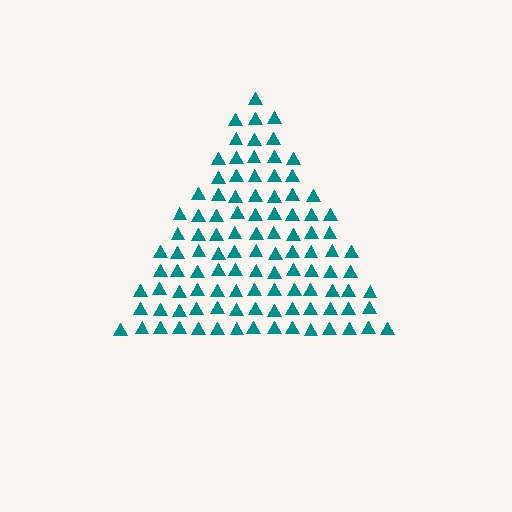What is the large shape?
The large shape is a triangle.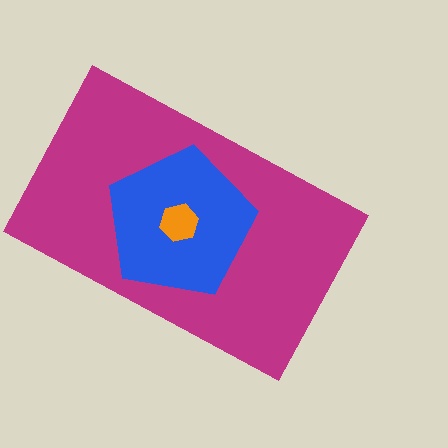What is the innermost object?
The orange hexagon.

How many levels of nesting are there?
3.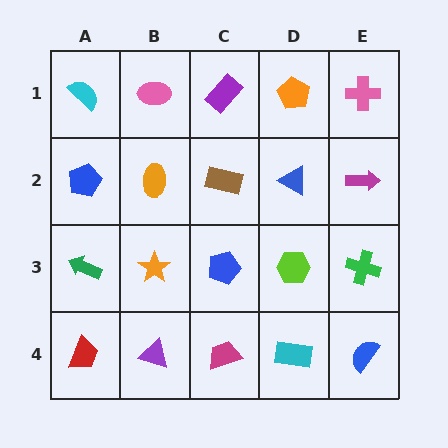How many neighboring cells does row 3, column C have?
4.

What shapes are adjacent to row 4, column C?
A blue pentagon (row 3, column C), a purple triangle (row 4, column B), a cyan rectangle (row 4, column D).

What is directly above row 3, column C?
A brown rectangle.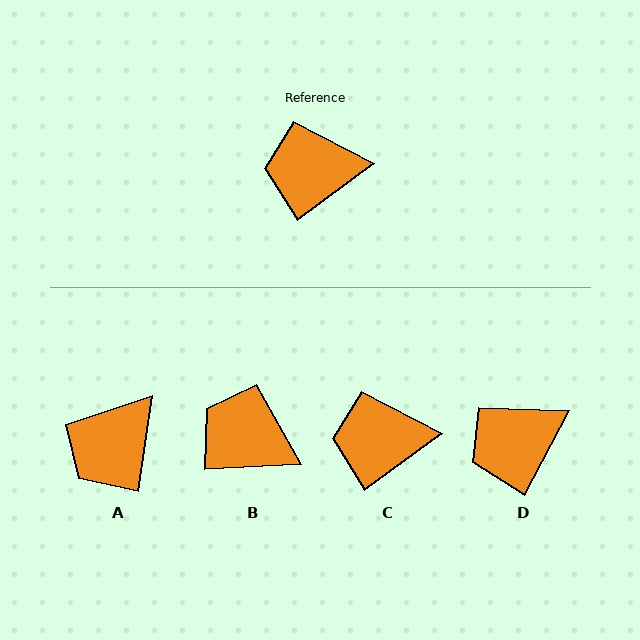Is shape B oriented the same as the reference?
No, it is off by about 33 degrees.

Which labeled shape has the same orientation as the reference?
C.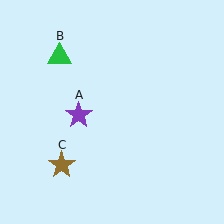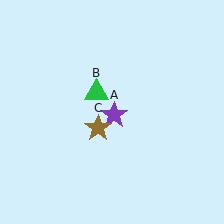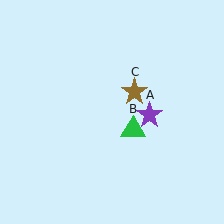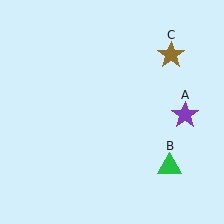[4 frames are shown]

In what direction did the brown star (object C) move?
The brown star (object C) moved up and to the right.